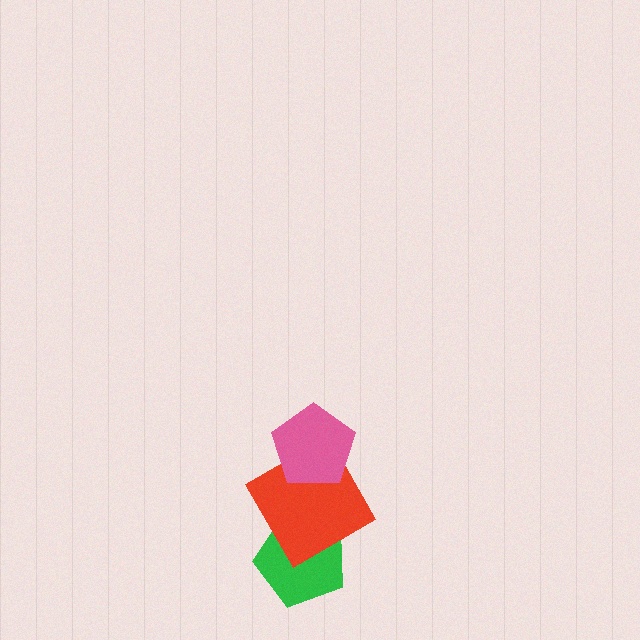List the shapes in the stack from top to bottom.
From top to bottom: the pink pentagon, the red diamond, the green pentagon.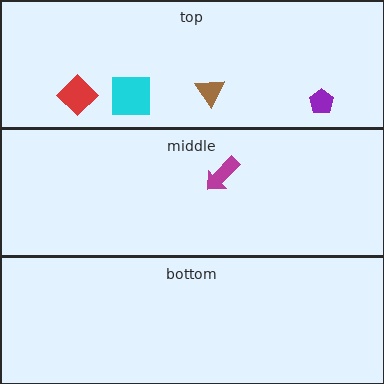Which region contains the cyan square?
The top region.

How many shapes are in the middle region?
1.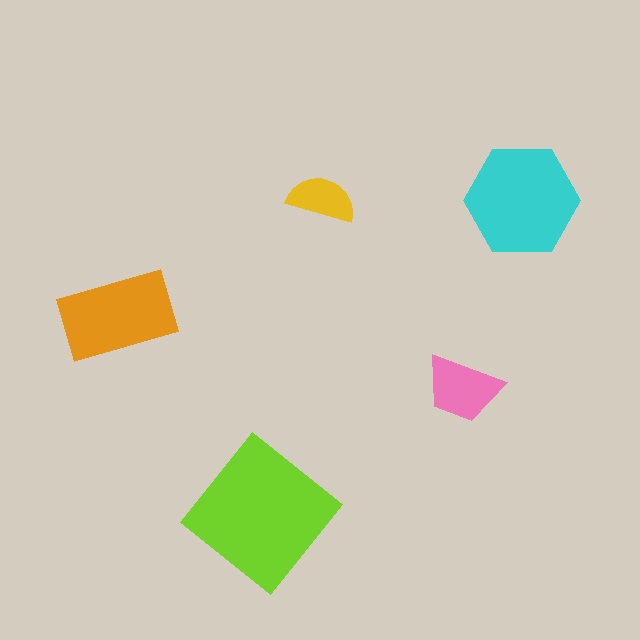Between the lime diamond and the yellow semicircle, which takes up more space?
The lime diamond.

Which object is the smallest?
The yellow semicircle.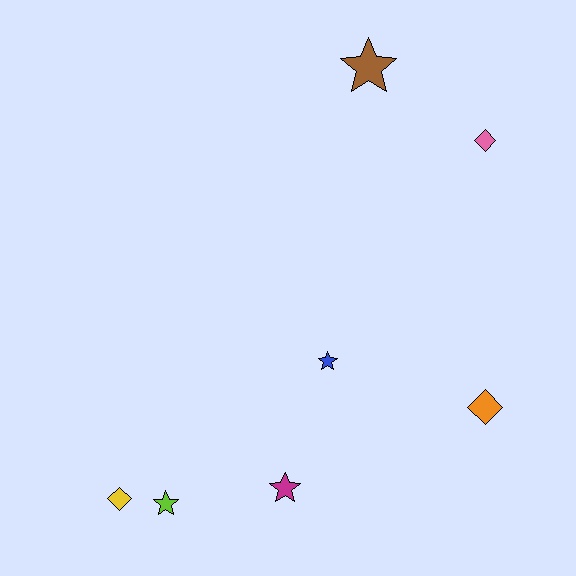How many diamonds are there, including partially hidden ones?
There are 3 diamonds.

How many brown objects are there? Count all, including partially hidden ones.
There is 1 brown object.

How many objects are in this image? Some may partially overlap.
There are 7 objects.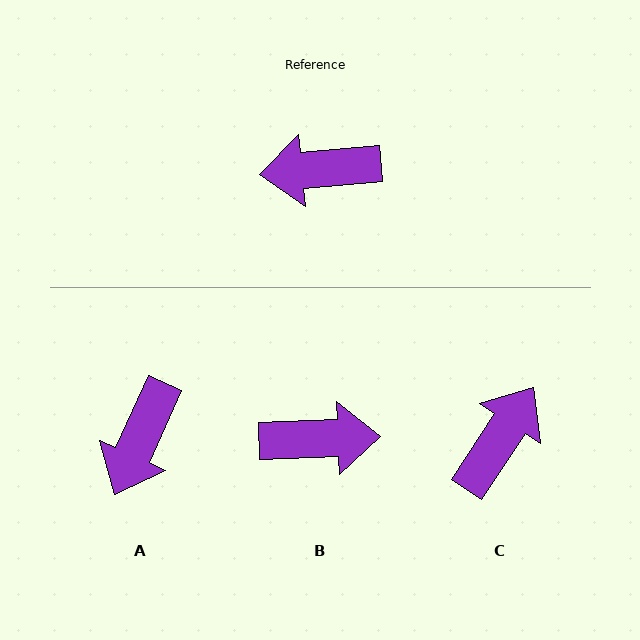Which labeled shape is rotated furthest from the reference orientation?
B, about 177 degrees away.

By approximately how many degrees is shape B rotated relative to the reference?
Approximately 177 degrees counter-clockwise.